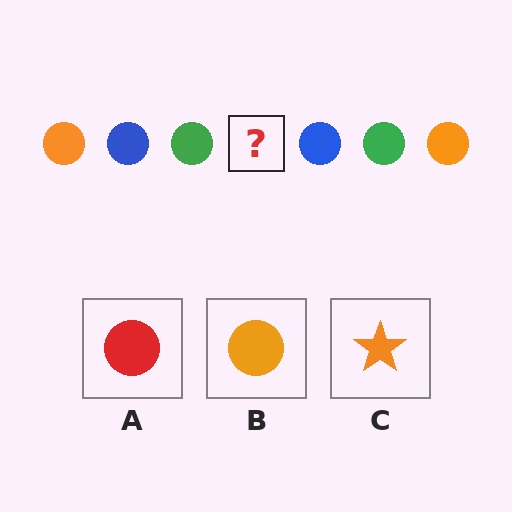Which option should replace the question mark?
Option B.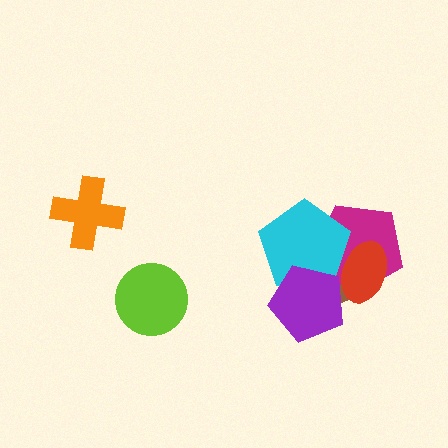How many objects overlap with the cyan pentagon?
4 objects overlap with the cyan pentagon.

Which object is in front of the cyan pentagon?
The purple pentagon is in front of the cyan pentagon.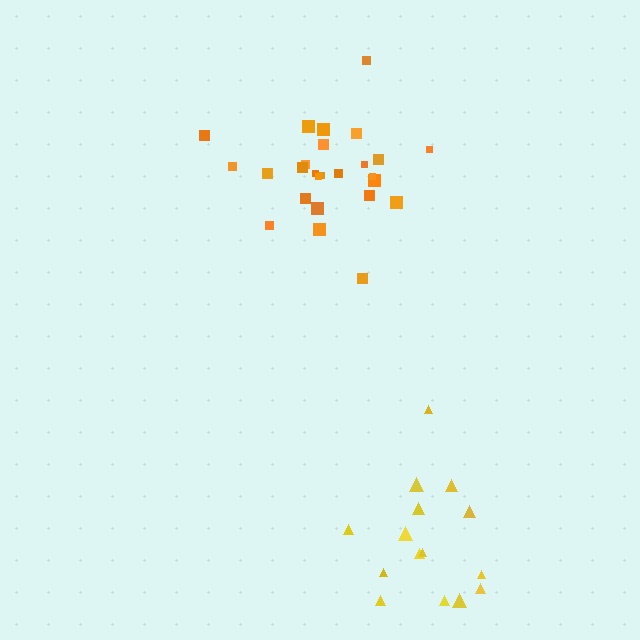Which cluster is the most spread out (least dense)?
Orange.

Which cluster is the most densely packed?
Yellow.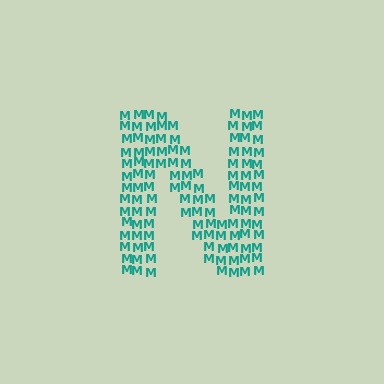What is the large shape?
The large shape is the letter N.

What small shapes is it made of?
It is made of small letter M's.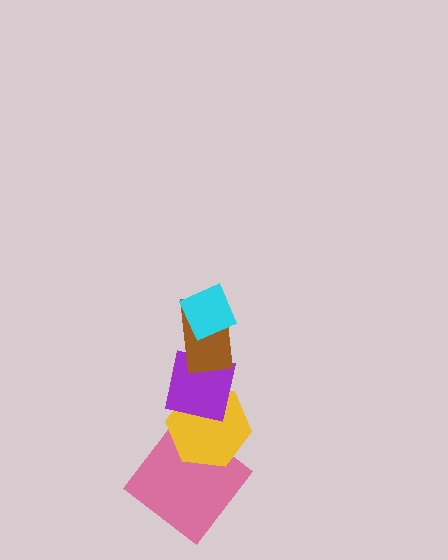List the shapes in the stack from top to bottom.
From top to bottom: the cyan diamond, the brown rectangle, the purple square, the yellow hexagon, the pink diamond.